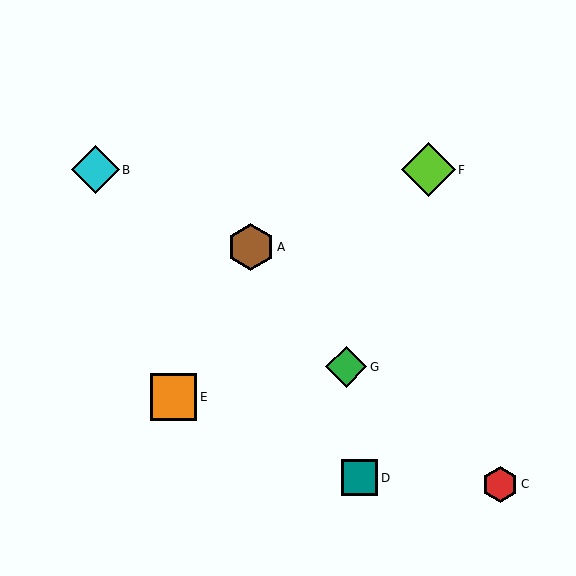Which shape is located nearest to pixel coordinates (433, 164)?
The lime diamond (labeled F) at (428, 170) is nearest to that location.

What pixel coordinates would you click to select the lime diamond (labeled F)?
Click at (428, 170) to select the lime diamond F.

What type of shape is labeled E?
Shape E is an orange square.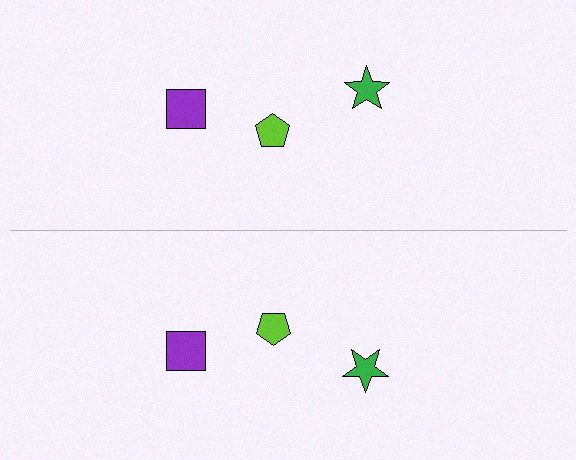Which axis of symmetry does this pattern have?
The pattern has a horizontal axis of symmetry running through the center of the image.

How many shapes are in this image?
There are 6 shapes in this image.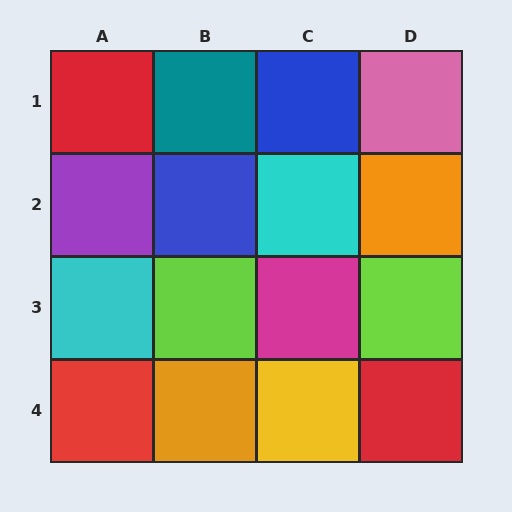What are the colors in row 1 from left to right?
Red, teal, blue, pink.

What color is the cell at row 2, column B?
Blue.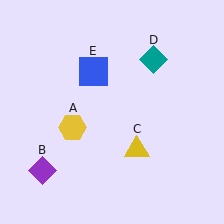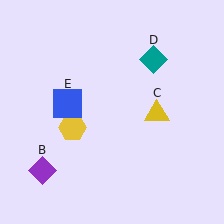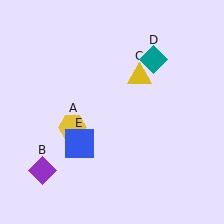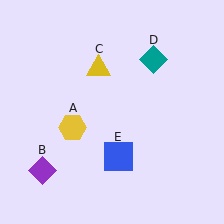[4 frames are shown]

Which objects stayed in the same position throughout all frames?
Yellow hexagon (object A) and purple diamond (object B) and teal diamond (object D) remained stationary.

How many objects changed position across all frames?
2 objects changed position: yellow triangle (object C), blue square (object E).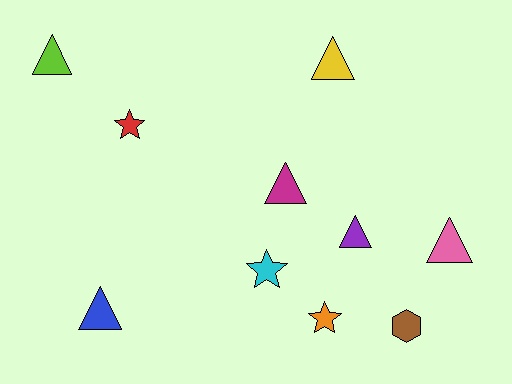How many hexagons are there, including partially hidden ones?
There is 1 hexagon.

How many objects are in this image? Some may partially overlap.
There are 10 objects.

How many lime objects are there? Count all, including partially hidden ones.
There is 1 lime object.